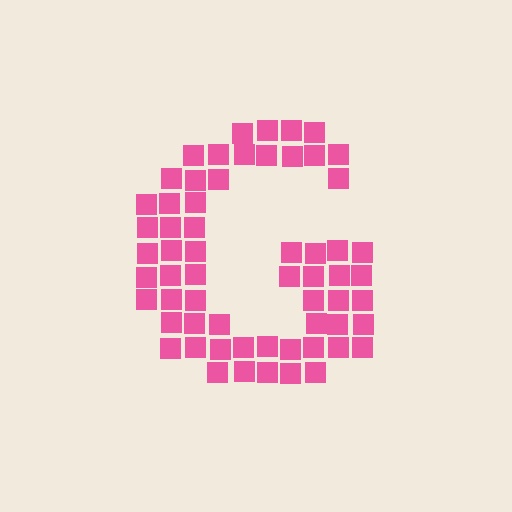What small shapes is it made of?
It is made of small squares.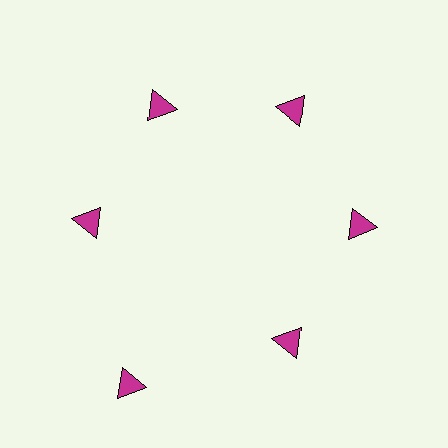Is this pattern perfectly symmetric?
No. The 6 magenta triangles are arranged in a ring, but one element near the 7 o'clock position is pushed outward from the center, breaking the 6-fold rotational symmetry.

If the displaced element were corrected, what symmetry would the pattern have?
It would have 6-fold rotational symmetry — the pattern would map onto itself every 60 degrees.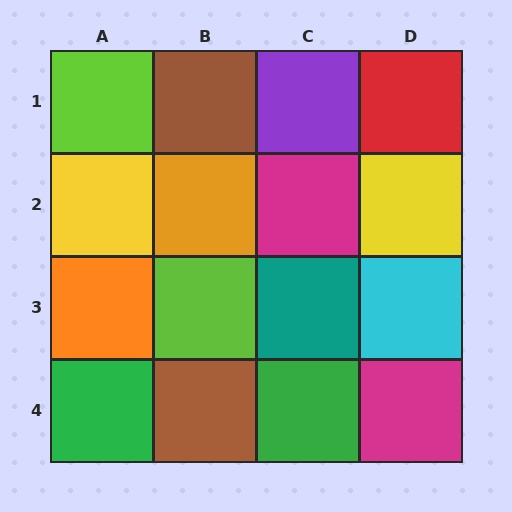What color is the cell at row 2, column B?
Orange.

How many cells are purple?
1 cell is purple.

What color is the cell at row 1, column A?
Lime.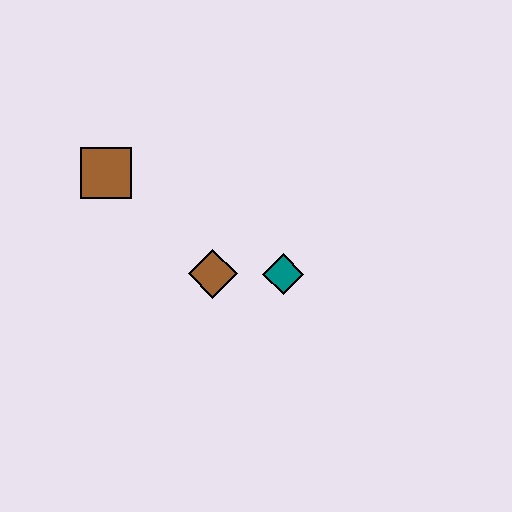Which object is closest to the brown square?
The brown diamond is closest to the brown square.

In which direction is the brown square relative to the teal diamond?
The brown square is to the left of the teal diamond.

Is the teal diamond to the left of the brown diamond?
No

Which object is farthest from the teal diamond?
The brown square is farthest from the teal diamond.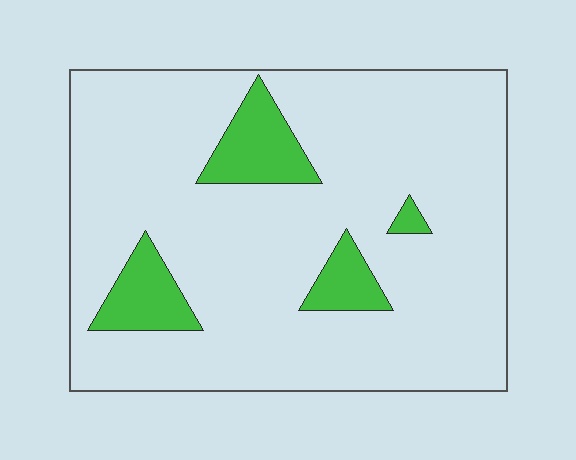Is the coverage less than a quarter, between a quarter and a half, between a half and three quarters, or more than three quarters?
Less than a quarter.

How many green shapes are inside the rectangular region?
4.